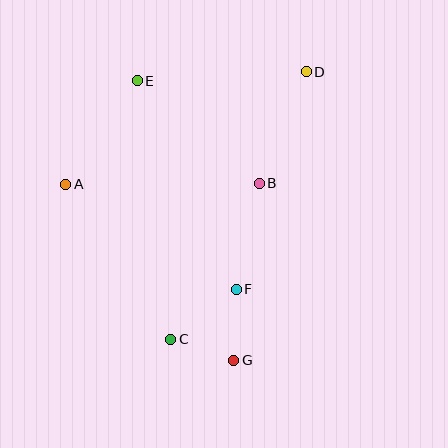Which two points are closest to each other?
Points C and G are closest to each other.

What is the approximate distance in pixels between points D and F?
The distance between D and F is approximately 229 pixels.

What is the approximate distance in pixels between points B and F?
The distance between B and F is approximately 108 pixels.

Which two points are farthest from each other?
Points C and D are farthest from each other.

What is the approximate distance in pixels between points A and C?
The distance between A and C is approximately 187 pixels.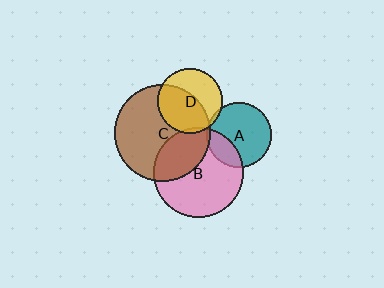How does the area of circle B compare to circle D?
Approximately 1.9 times.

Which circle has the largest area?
Circle C (brown).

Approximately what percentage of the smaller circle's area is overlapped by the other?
Approximately 5%.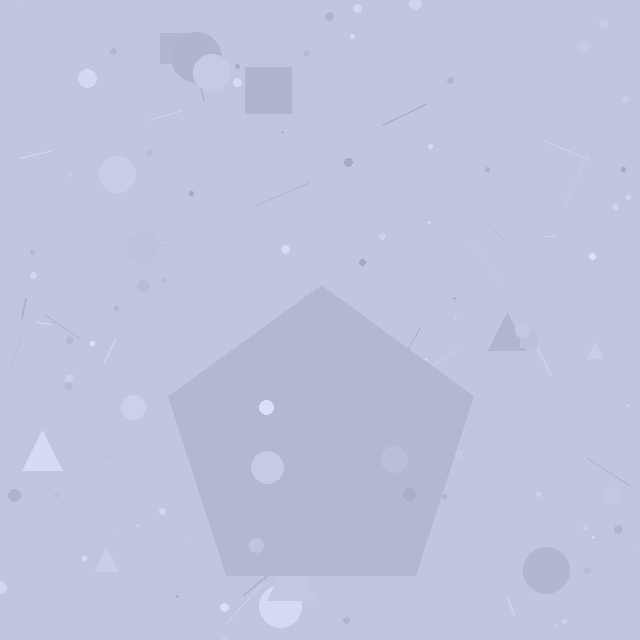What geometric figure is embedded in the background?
A pentagon is embedded in the background.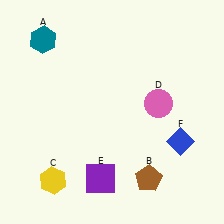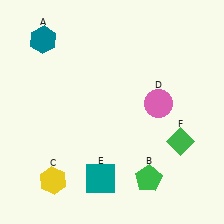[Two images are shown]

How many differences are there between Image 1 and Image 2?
There are 3 differences between the two images.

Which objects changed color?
B changed from brown to green. E changed from purple to teal. F changed from blue to green.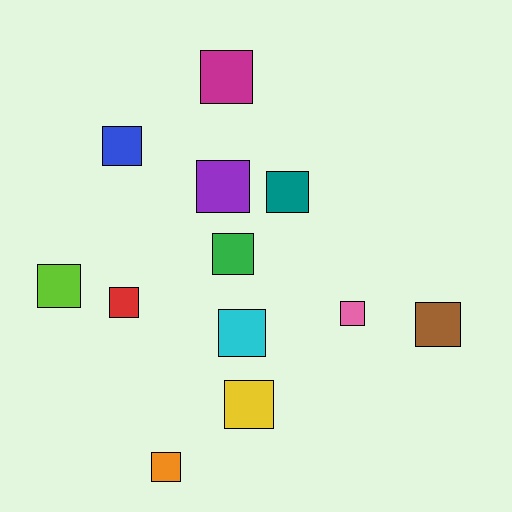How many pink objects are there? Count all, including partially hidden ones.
There is 1 pink object.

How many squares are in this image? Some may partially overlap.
There are 12 squares.